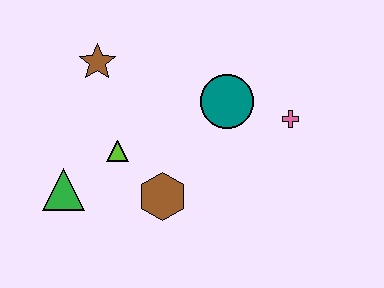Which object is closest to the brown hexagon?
The lime triangle is closest to the brown hexagon.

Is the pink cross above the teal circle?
No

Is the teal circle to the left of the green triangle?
No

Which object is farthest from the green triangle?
The pink cross is farthest from the green triangle.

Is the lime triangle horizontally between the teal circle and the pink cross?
No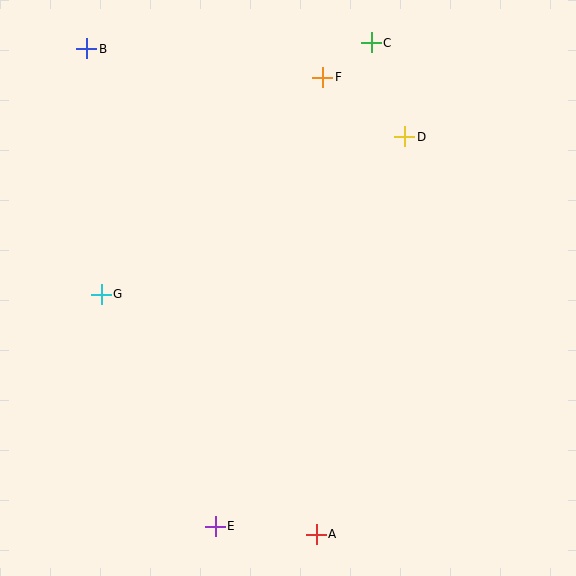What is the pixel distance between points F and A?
The distance between F and A is 457 pixels.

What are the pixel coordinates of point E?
Point E is at (215, 526).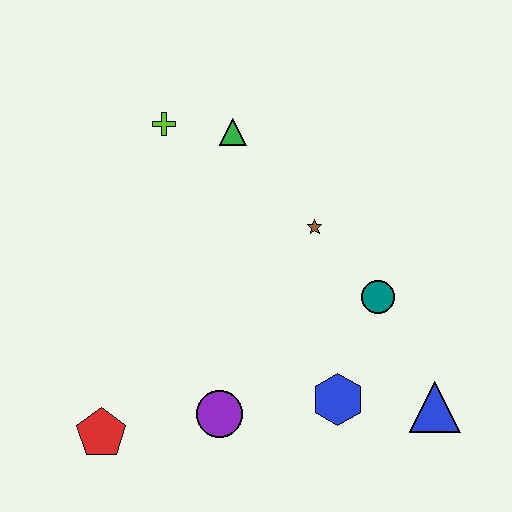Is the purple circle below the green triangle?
Yes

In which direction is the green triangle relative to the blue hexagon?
The green triangle is above the blue hexagon.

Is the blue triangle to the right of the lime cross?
Yes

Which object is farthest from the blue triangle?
The lime cross is farthest from the blue triangle.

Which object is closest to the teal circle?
The brown star is closest to the teal circle.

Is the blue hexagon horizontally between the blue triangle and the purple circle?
Yes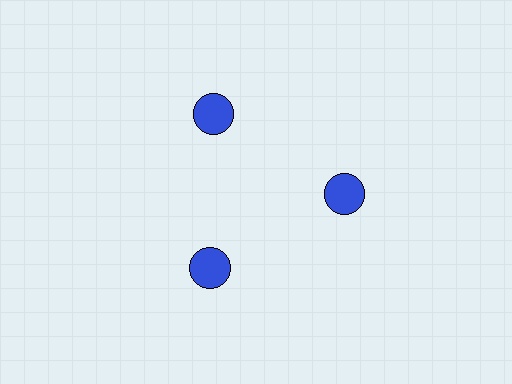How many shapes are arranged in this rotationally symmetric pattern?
There are 3 shapes, arranged in 3 groups of 1.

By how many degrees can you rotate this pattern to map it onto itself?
The pattern maps onto itself every 120 degrees of rotation.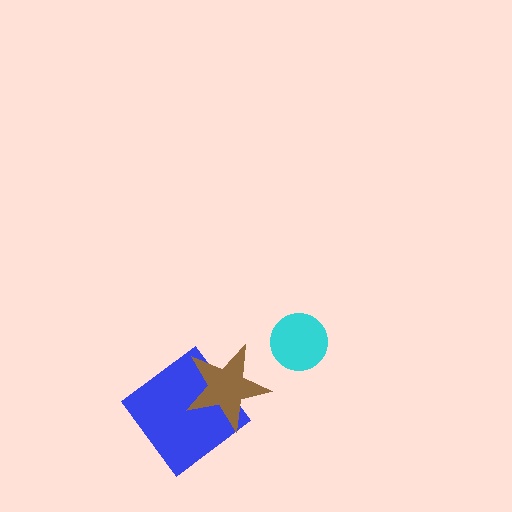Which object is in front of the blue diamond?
The brown star is in front of the blue diamond.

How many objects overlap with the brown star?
1 object overlaps with the brown star.